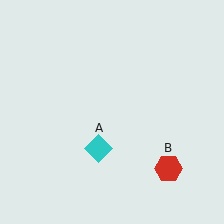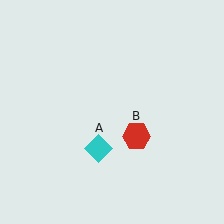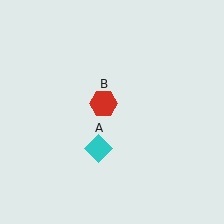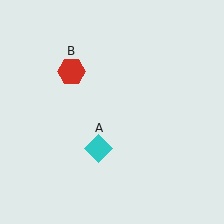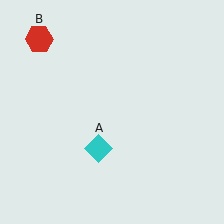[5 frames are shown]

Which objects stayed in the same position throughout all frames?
Cyan diamond (object A) remained stationary.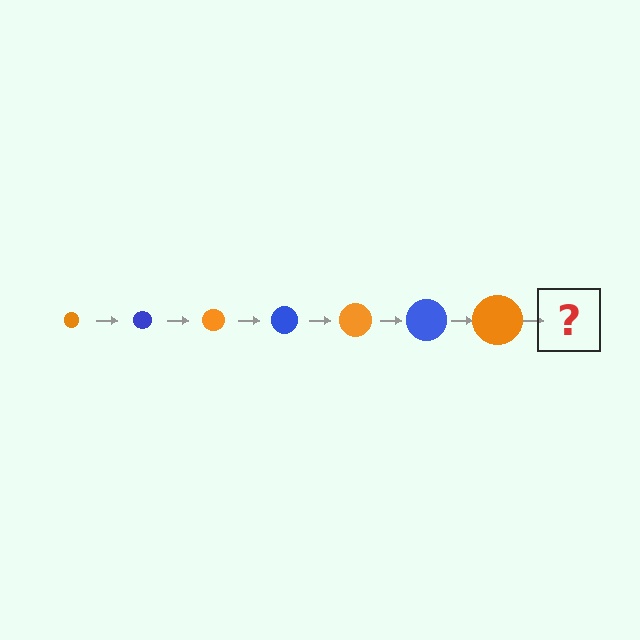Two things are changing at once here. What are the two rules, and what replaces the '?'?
The two rules are that the circle grows larger each step and the color cycles through orange and blue. The '?' should be a blue circle, larger than the previous one.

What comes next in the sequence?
The next element should be a blue circle, larger than the previous one.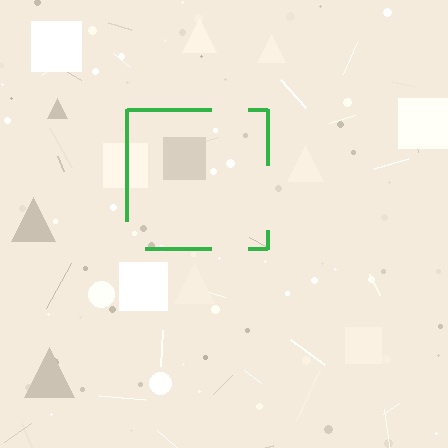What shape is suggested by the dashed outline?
The dashed outline suggests a square.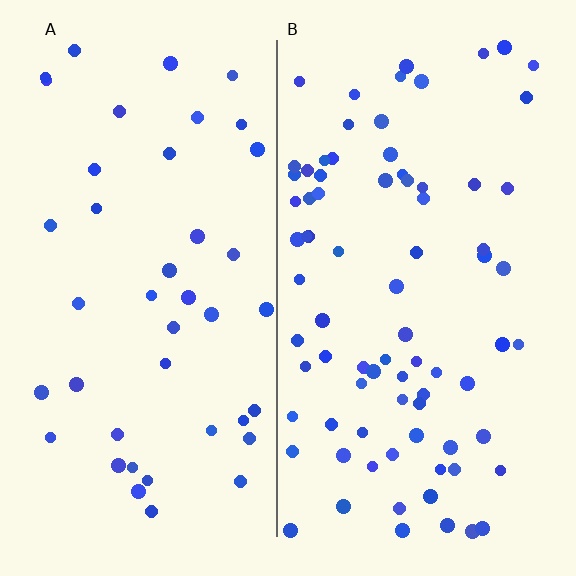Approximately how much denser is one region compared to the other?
Approximately 1.9× — region B over region A.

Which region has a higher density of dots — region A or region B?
B (the right).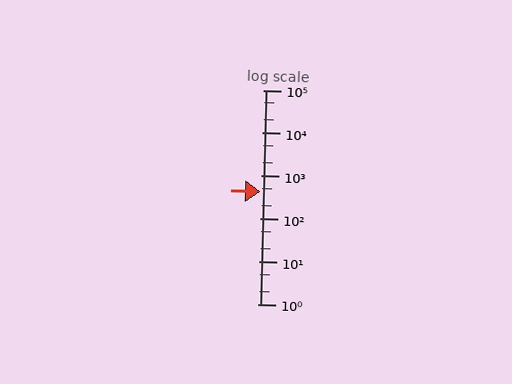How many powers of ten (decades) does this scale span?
The scale spans 5 decades, from 1 to 100000.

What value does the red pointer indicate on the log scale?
The pointer indicates approximately 420.